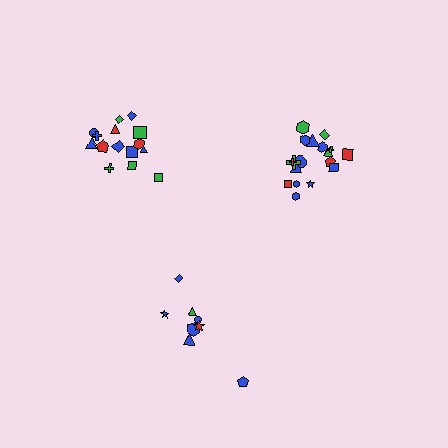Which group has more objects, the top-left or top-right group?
The top-right group.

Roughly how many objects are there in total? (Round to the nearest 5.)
Roughly 40 objects in total.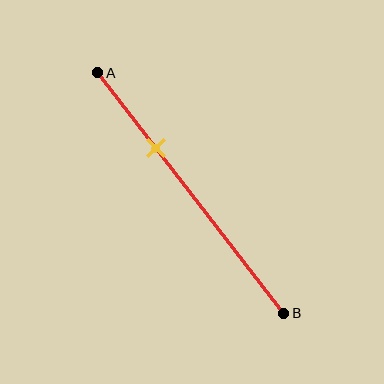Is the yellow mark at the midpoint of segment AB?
No, the mark is at about 30% from A, not at the 50% midpoint.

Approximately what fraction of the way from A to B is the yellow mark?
The yellow mark is approximately 30% of the way from A to B.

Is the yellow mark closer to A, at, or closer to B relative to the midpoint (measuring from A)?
The yellow mark is closer to point A than the midpoint of segment AB.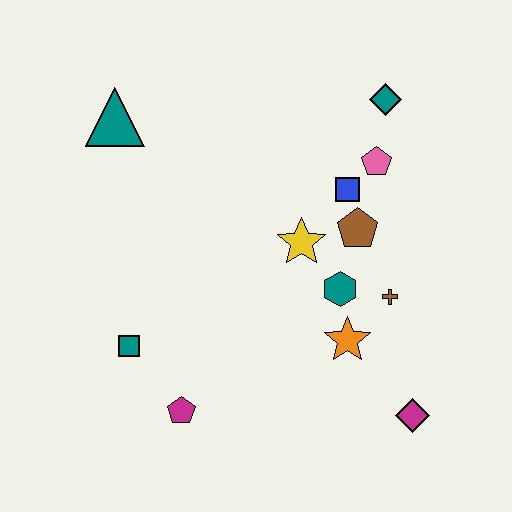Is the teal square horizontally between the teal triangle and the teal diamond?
Yes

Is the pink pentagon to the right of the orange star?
Yes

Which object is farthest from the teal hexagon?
The teal triangle is farthest from the teal hexagon.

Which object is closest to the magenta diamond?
The orange star is closest to the magenta diamond.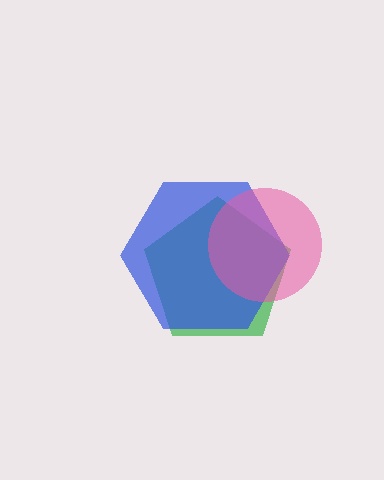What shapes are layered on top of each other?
The layered shapes are: a green pentagon, a blue hexagon, a pink circle.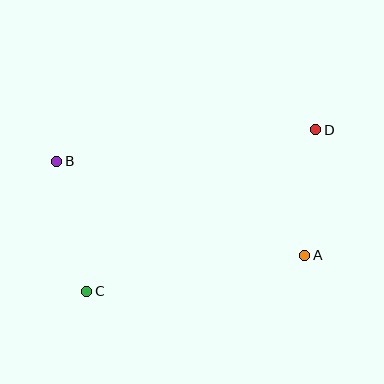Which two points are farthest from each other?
Points C and D are farthest from each other.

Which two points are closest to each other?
Points A and D are closest to each other.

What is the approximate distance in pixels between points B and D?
The distance between B and D is approximately 261 pixels.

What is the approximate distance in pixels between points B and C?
The distance between B and C is approximately 134 pixels.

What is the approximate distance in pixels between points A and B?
The distance between A and B is approximately 266 pixels.